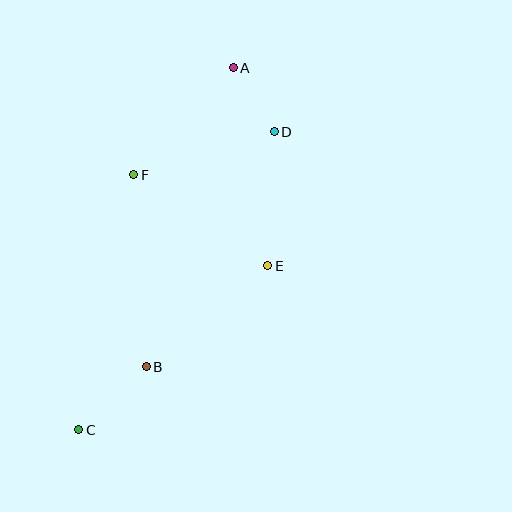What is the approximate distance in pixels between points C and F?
The distance between C and F is approximately 261 pixels.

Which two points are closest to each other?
Points A and D are closest to each other.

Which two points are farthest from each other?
Points A and C are farthest from each other.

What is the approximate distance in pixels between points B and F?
The distance between B and F is approximately 192 pixels.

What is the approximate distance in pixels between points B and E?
The distance between B and E is approximately 158 pixels.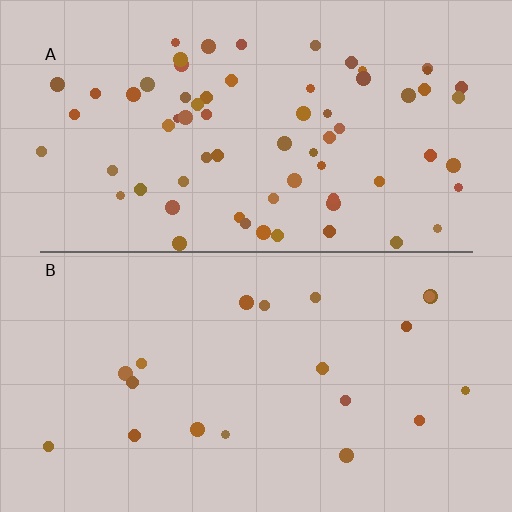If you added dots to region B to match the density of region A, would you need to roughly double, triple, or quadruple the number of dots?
Approximately triple.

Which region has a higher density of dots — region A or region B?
A (the top).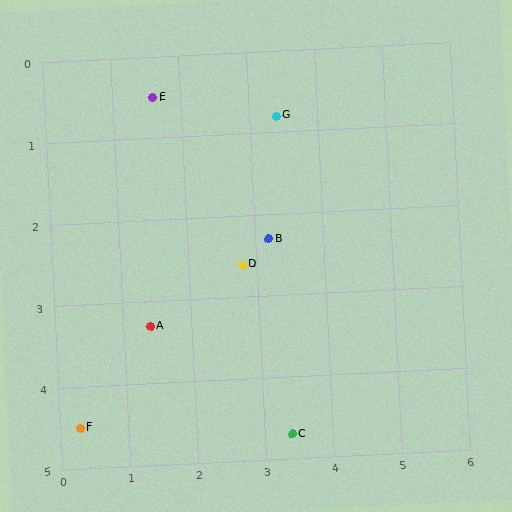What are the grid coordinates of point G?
Point G is at approximately (3.4, 0.8).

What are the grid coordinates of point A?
Point A is at approximately (1.4, 3.3).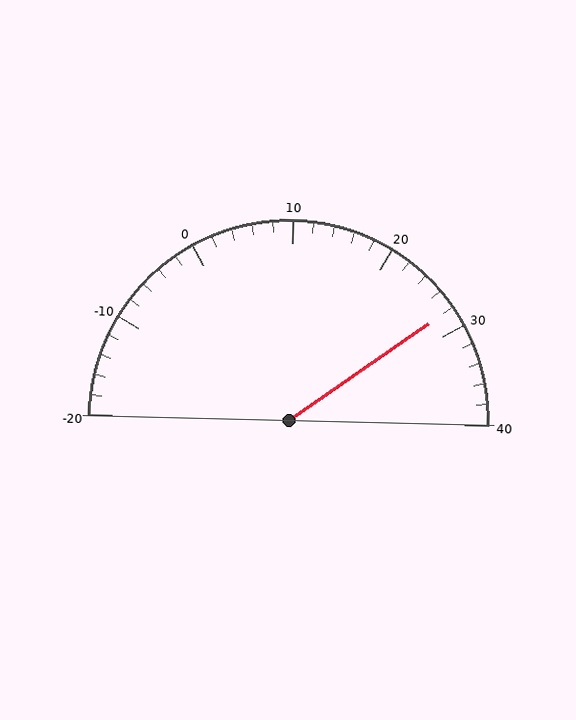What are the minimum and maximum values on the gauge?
The gauge ranges from -20 to 40.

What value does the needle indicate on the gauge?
The needle indicates approximately 28.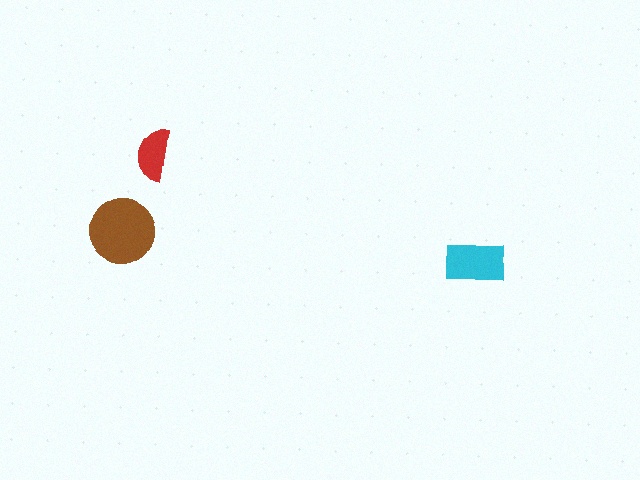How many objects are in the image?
There are 3 objects in the image.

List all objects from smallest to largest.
The red semicircle, the cyan rectangle, the brown circle.